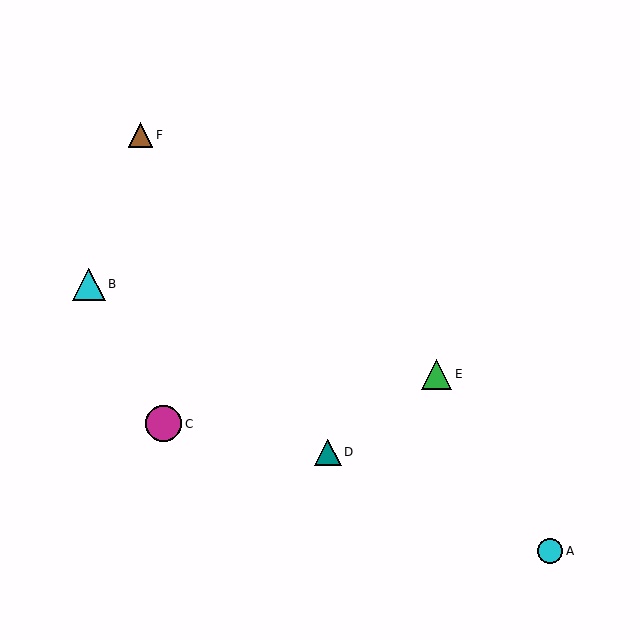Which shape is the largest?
The magenta circle (labeled C) is the largest.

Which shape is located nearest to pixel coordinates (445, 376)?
The green triangle (labeled E) at (436, 375) is nearest to that location.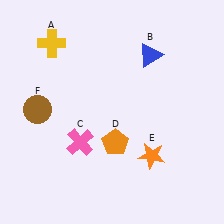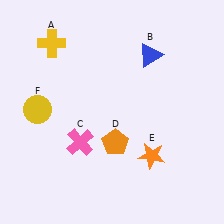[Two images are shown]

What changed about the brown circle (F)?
In Image 1, F is brown. In Image 2, it changed to yellow.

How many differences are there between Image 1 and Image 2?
There is 1 difference between the two images.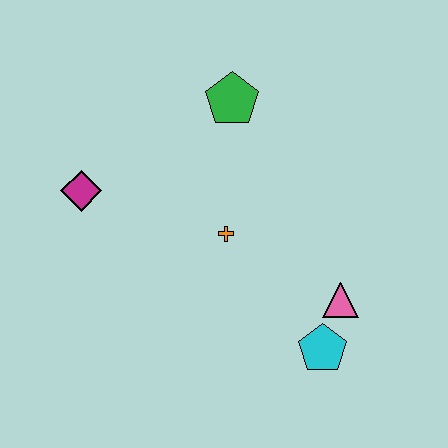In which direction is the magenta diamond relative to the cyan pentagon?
The magenta diamond is to the left of the cyan pentagon.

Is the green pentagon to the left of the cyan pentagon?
Yes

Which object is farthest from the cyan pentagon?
The magenta diamond is farthest from the cyan pentagon.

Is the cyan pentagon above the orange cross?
No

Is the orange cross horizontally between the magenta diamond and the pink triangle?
Yes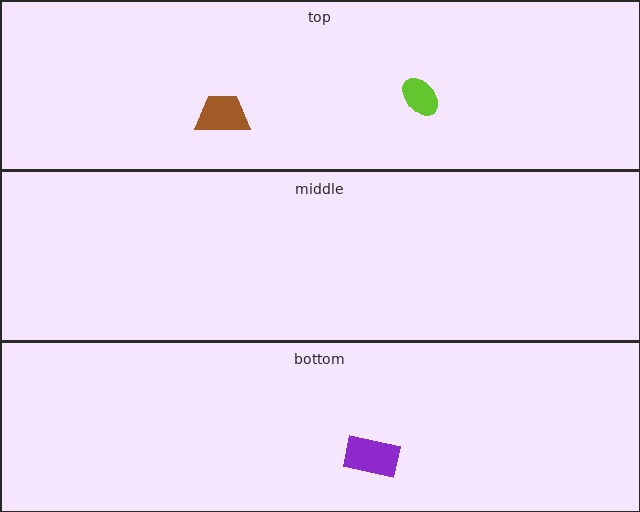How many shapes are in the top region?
2.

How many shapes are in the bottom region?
1.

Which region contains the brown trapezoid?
The top region.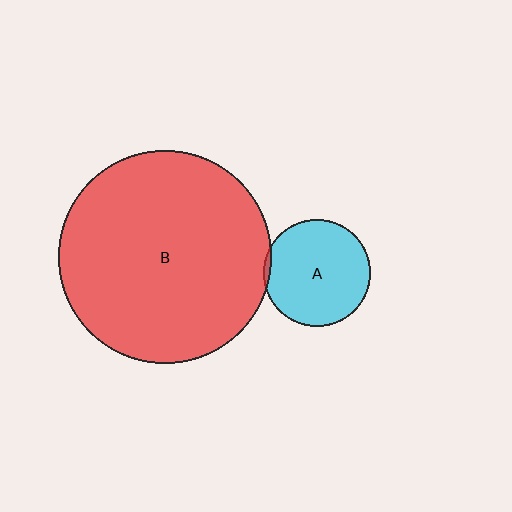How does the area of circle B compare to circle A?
Approximately 3.9 times.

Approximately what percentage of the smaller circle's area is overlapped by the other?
Approximately 5%.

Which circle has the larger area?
Circle B (red).